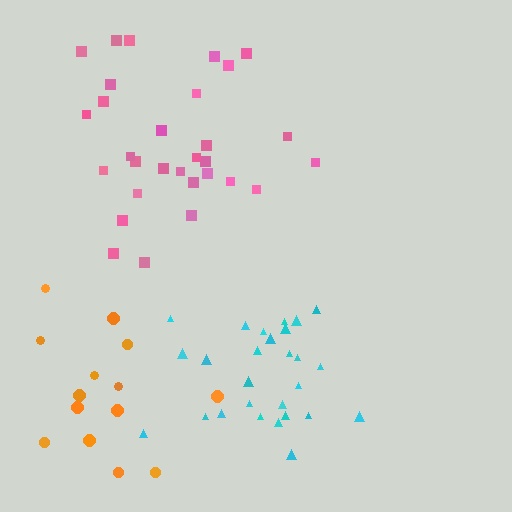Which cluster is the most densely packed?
Cyan.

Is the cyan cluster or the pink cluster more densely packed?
Cyan.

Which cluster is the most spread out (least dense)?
Orange.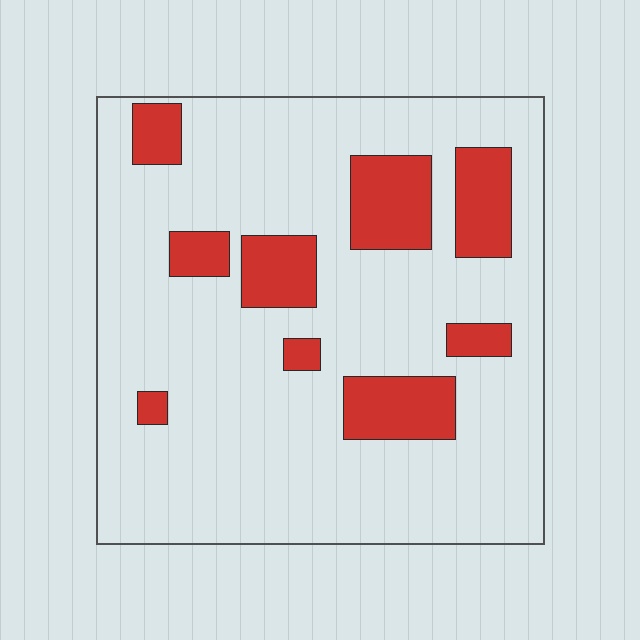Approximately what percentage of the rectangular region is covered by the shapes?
Approximately 20%.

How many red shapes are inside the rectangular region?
9.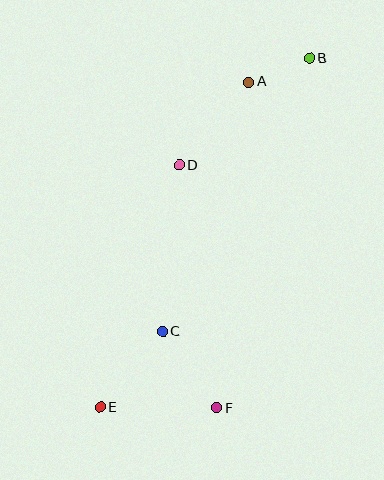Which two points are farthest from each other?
Points B and E are farthest from each other.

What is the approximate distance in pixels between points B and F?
The distance between B and F is approximately 362 pixels.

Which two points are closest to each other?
Points A and B are closest to each other.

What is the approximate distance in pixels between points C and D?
The distance between C and D is approximately 167 pixels.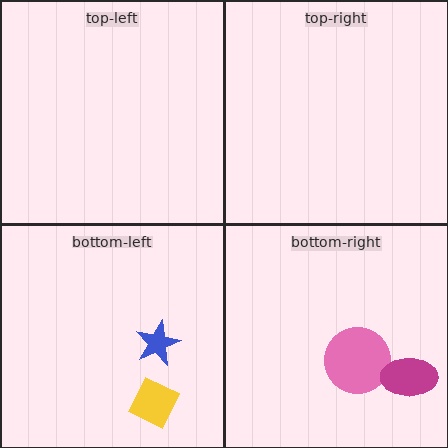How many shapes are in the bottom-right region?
2.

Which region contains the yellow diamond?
The bottom-left region.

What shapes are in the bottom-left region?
The yellow diamond, the blue star.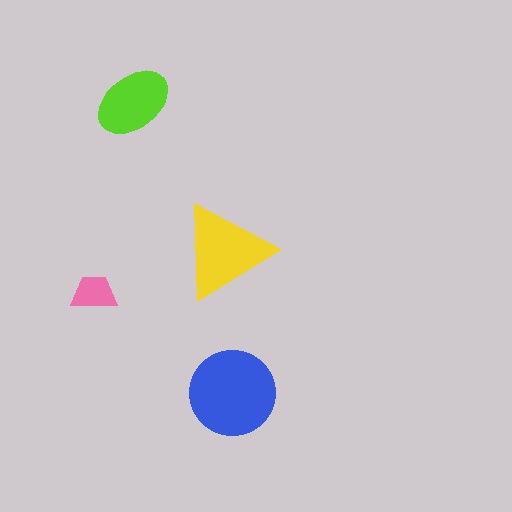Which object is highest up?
The lime ellipse is topmost.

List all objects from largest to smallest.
The blue circle, the yellow triangle, the lime ellipse, the pink trapezoid.